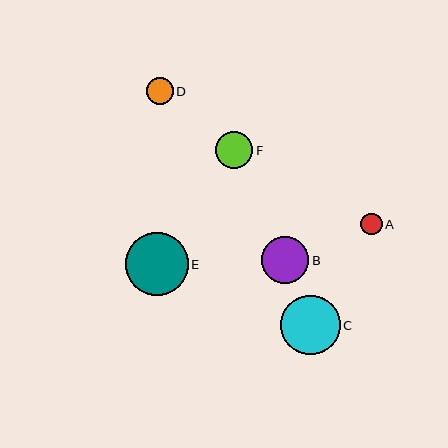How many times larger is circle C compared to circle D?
Circle C is approximately 2.2 times the size of circle D.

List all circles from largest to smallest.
From largest to smallest: E, C, B, F, D, A.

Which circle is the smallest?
Circle A is the smallest with a size of approximately 21 pixels.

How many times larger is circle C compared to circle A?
Circle C is approximately 2.8 times the size of circle A.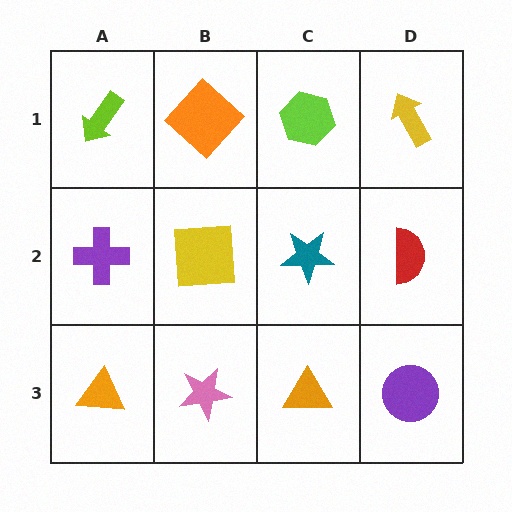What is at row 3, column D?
A purple circle.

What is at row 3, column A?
An orange triangle.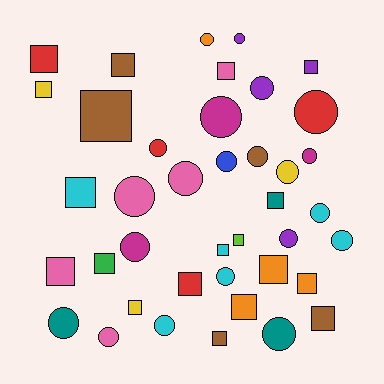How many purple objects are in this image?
There are 4 purple objects.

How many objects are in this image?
There are 40 objects.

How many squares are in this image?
There are 19 squares.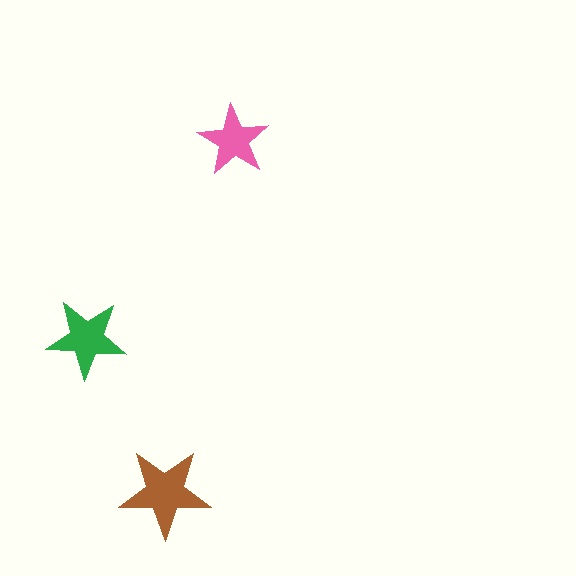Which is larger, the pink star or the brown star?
The brown one.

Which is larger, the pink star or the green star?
The green one.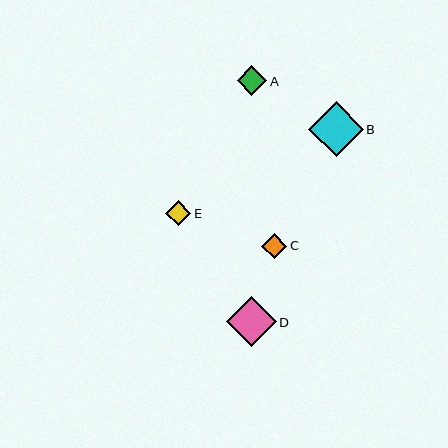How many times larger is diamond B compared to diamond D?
Diamond B is approximately 1.1 times the size of diamond D.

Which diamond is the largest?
Diamond B is the largest with a size of approximately 55 pixels.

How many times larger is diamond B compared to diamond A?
Diamond B is approximately 1.8 times the size of diamond A.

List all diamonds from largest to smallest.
From largest to smallest: B, D, A, C, E.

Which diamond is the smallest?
Diamond E is the smallest with a size of approximately 25 pixels.